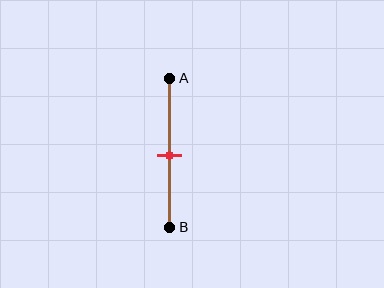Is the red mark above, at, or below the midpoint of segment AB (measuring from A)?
The red mark is approximately at the midpoint of segment AB.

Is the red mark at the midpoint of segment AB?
Yes, the mark is approximately at the midpoint.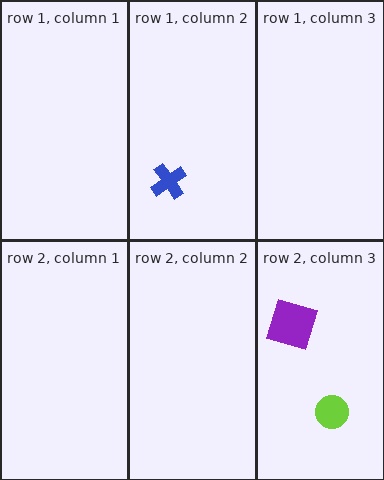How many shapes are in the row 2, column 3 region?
2.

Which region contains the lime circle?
The row 2, column 3 region.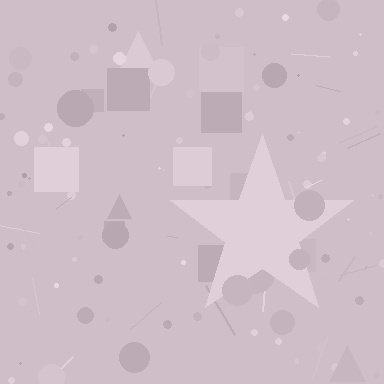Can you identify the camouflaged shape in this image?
The camouflaged shape is a star.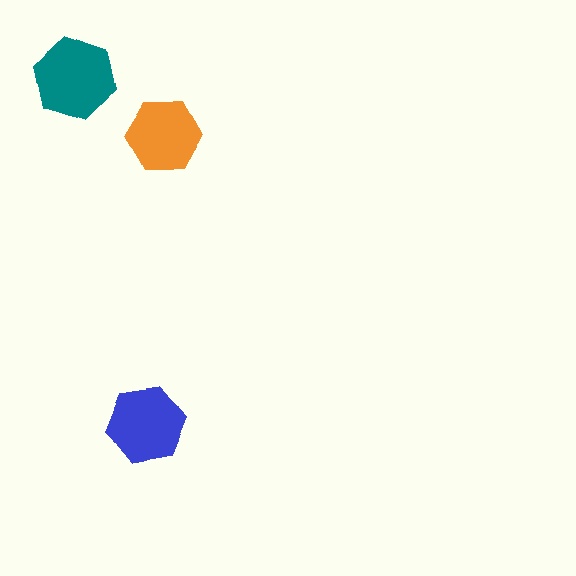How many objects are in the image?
There are 3 objects in the image.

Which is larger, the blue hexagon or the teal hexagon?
The teal one.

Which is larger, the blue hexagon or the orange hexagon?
The blue one.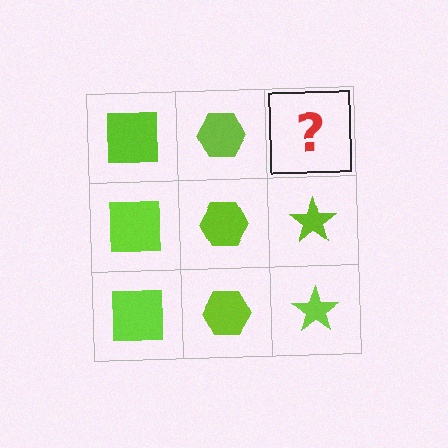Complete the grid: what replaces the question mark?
The question mark should be replaced with a lime star.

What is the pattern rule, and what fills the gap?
The rule is that each column has a consistent shape. The gap should be filled with a lime star.